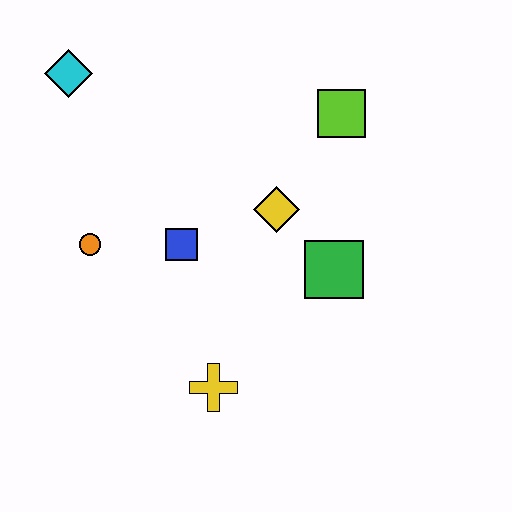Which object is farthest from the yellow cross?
The cyan diamond is farthest from the yellow cross.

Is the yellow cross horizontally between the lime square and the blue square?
Yes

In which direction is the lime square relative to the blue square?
The lime square is to the right of the blue square.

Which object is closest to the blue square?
The orange circle is closest to the blue square.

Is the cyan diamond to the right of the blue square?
No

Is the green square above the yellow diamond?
No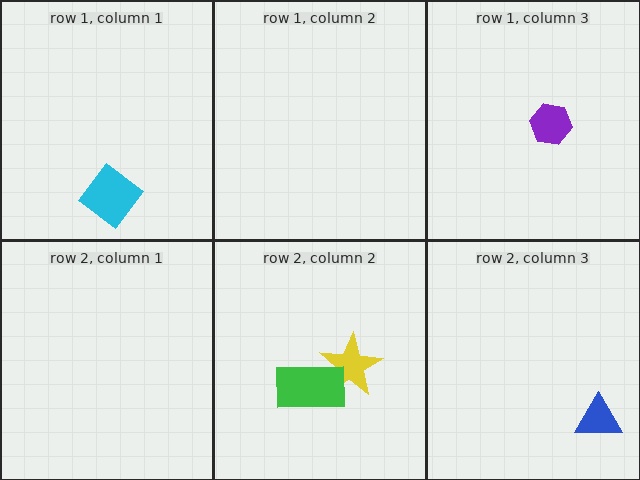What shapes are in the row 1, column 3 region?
The purple hexagon.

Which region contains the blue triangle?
The row 2, column 3 region.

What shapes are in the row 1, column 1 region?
The cyan diamond.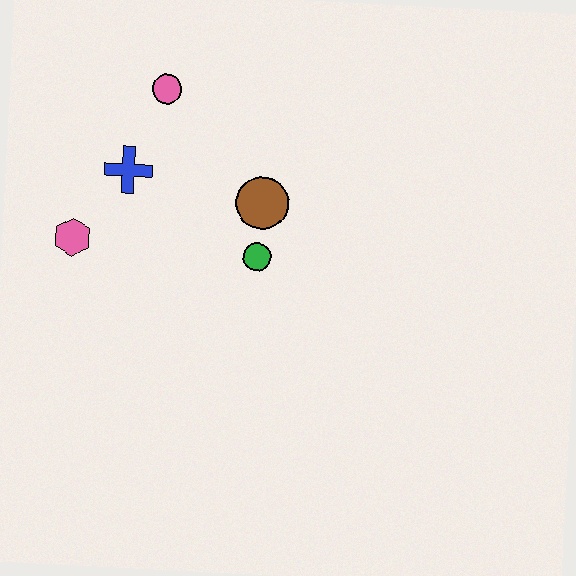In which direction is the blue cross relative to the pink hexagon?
The blue cross is above the pink hexagon.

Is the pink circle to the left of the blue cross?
No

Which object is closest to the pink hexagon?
The blue cross is closest to the pink hexagon.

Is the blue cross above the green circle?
Yes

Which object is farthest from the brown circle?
The pink hexagon is farthest from the brown circle.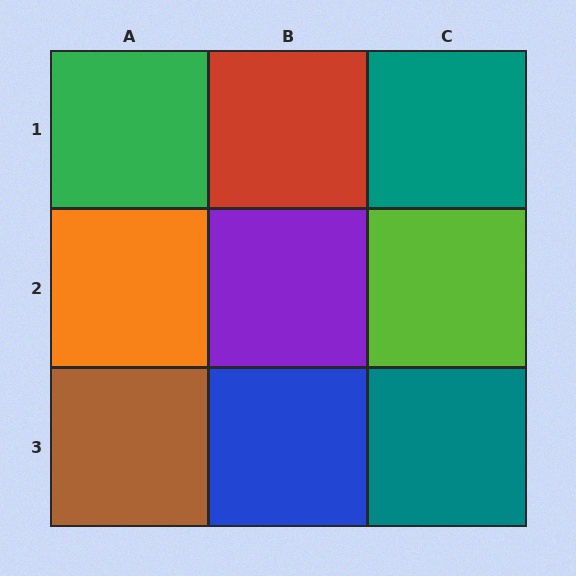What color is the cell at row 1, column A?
Green.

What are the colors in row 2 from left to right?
Orange, purple, lime.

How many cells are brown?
1 cell is brown.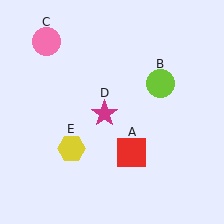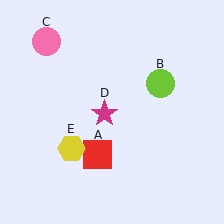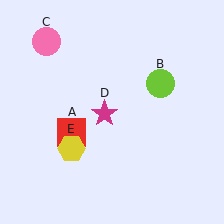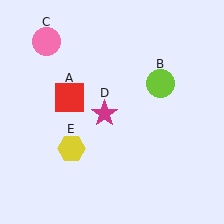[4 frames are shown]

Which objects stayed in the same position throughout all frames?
Lime circle (object B) and pink circle (object C) and magenta star (object D) and yellow hexagon (object E) remained stationary.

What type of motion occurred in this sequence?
The red square (object A) rotated clockwise around the center of the scene.